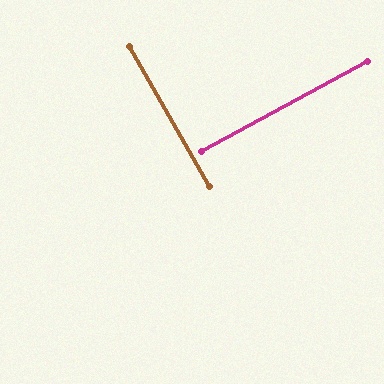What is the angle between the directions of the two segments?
Approximately 89 degrees.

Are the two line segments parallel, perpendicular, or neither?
Perpendicular — they meet at approximately 89°.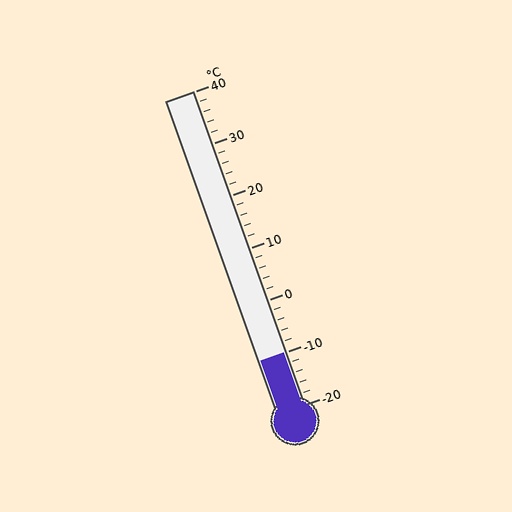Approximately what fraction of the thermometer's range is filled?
The thermometer is filled to approximately 15% of its range.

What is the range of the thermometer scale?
The thermometer scale ranges from -20°C to 40°C.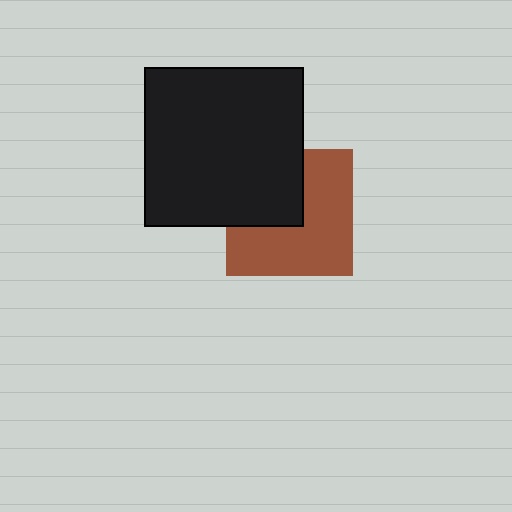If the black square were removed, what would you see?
You would see the complete brown square.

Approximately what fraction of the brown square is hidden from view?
Roughly 38% of the brown square is hidden behind the black square.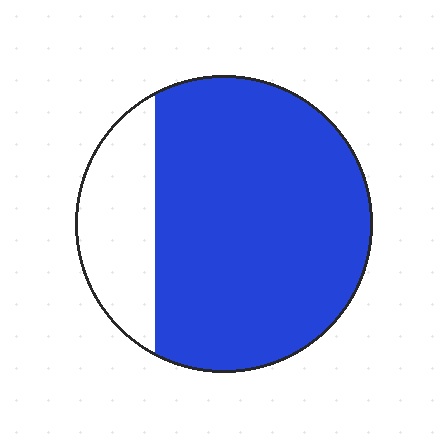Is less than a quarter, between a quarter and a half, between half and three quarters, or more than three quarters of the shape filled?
More than three quarters.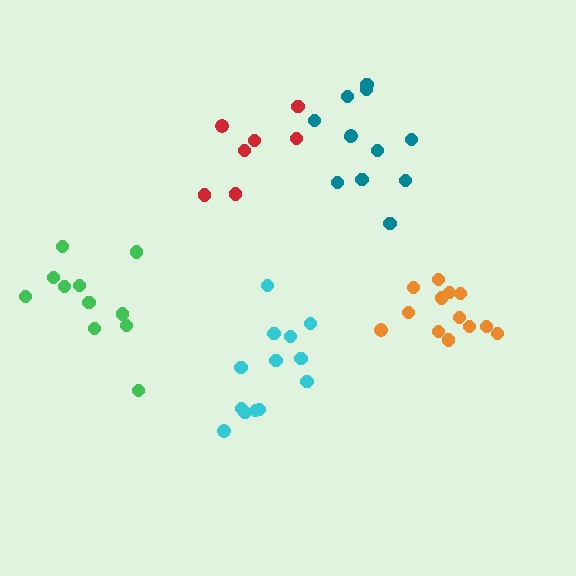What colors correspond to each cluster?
The clusters are colored: cyan, teal, red, orange, green.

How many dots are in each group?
Group 1: 13 dots, Group 2: 12 dots, Group 3: 7 dots, Group 4: 13 dots, Group 5: 11 dots (56 total).